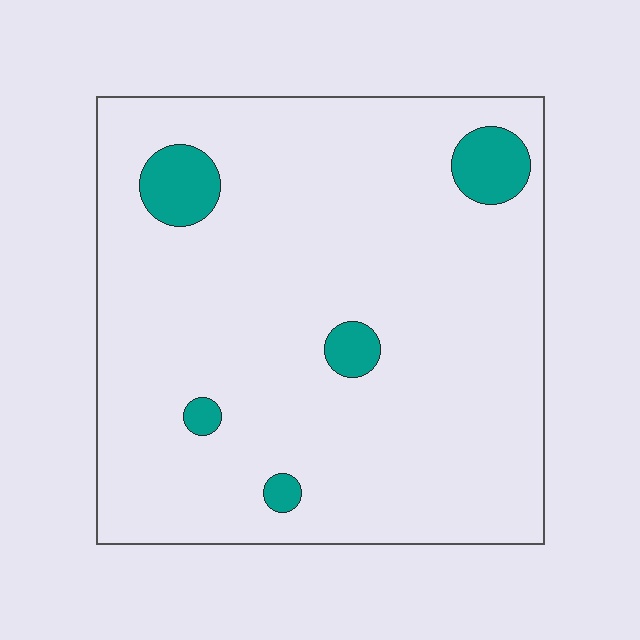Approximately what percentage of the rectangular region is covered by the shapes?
Approximately 10%.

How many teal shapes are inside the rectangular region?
5.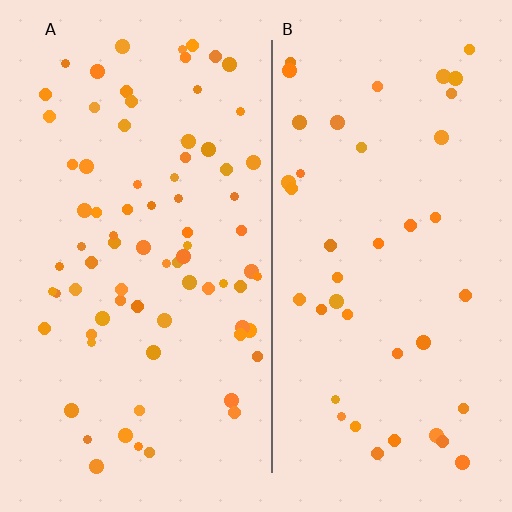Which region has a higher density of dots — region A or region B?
A (the left).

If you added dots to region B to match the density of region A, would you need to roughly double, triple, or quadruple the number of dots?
Approximately double.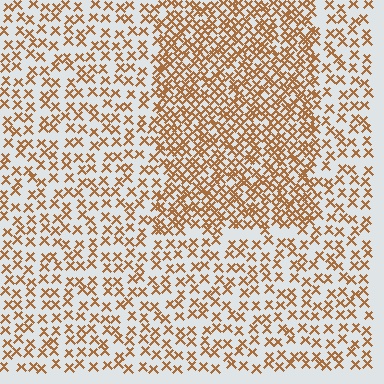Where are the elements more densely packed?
The elements are more densely packed inside the rectangle boundary.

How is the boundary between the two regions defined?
The boundary is defined by a change in element density (approximately 2.0x ratio). All elements are the same color, size, and shape.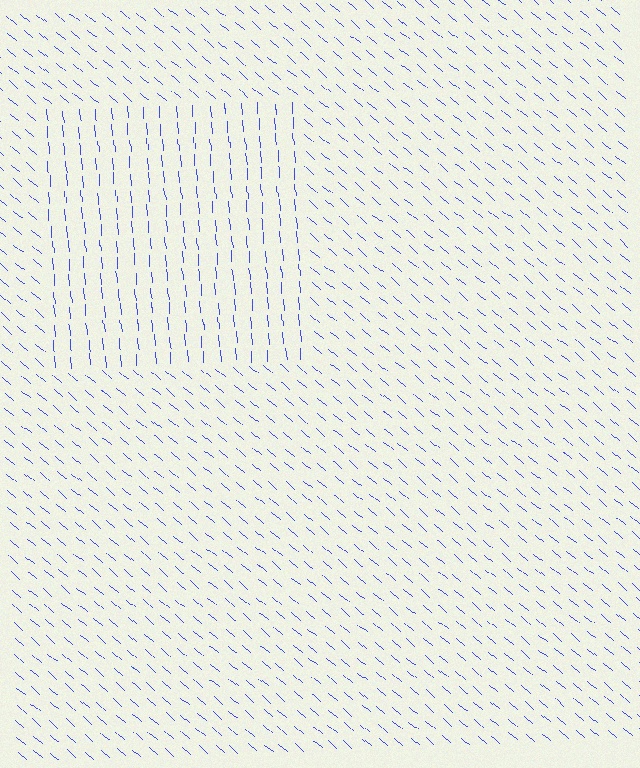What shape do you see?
I see a rectangle.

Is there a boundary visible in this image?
Yes, there is a texture boundary formed by a change in line orientation.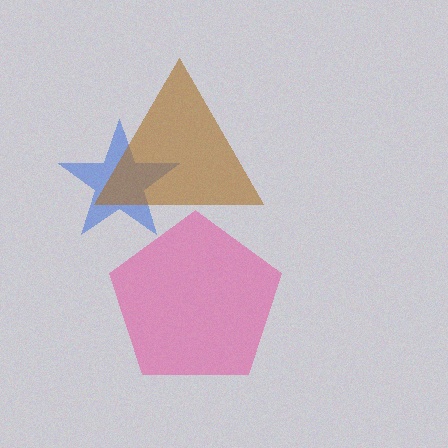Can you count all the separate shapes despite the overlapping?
Yes, there are 3 separate shapes.